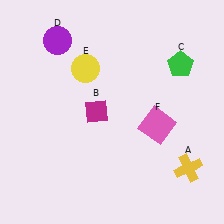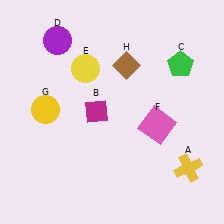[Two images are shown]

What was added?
A yellow circle (G), a brown diamond (H) were added in Image 2.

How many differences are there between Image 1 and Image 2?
There are 2 differences between the two images.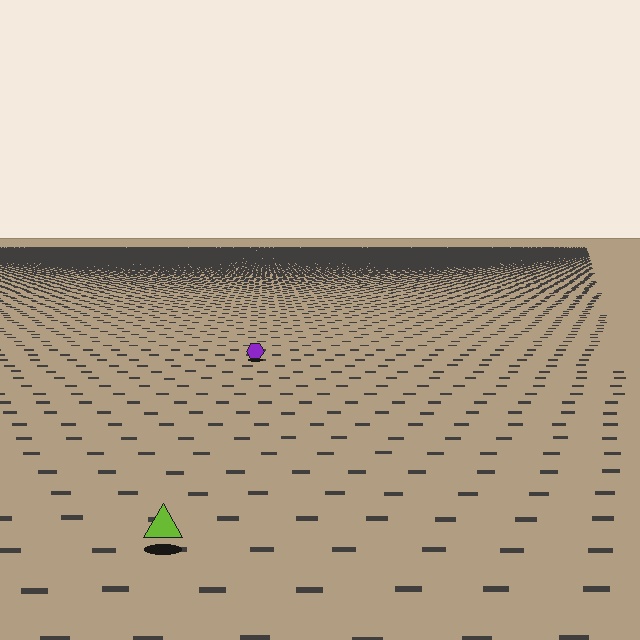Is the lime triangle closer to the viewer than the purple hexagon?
Yes. The lime triangle is closer — you can tell from the texture gradient: the ground texture is coarser near it.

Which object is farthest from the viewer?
The purple hexagon is farthest from the viewer. It appears smaller and the ground texture around it is denser.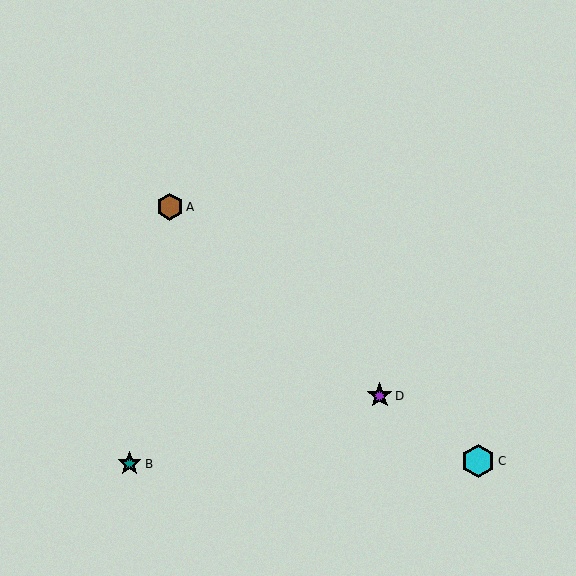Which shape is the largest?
The cyan hexagon (labeled C) is the largest.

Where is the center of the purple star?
The center of the purple star is at (380, 396).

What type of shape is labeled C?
Shape C is a cyan hexagon.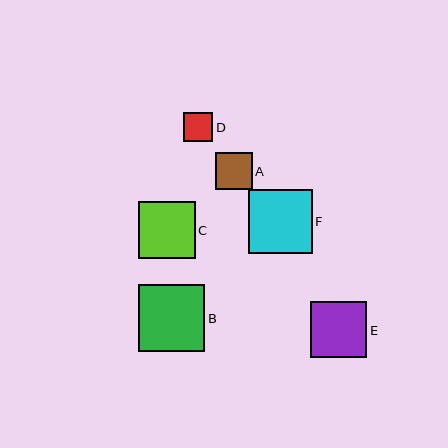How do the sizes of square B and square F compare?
Square B and square F are approximately the same size.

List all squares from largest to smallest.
From largest to smallest: B, F, C, E, A, D.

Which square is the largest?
Square B is the largest with a size of approximately 67 pixels.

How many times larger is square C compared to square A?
Square C is approximately 1.6 times the size of square A.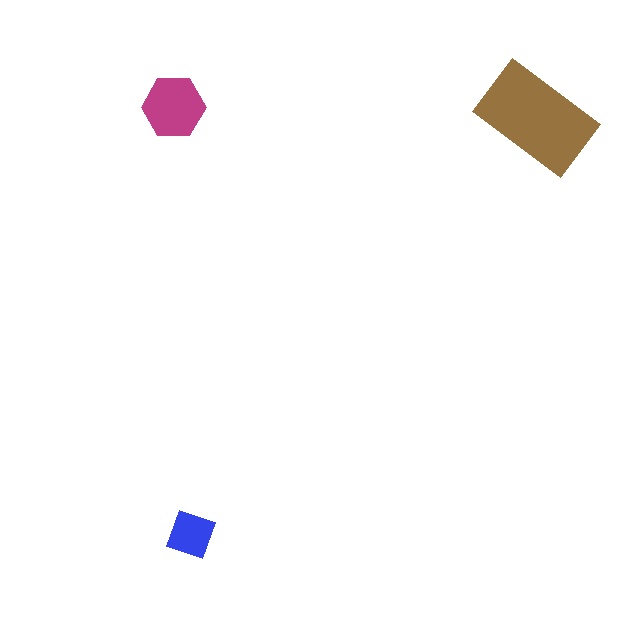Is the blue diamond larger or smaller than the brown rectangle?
Smaller.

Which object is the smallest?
The blue diamond.